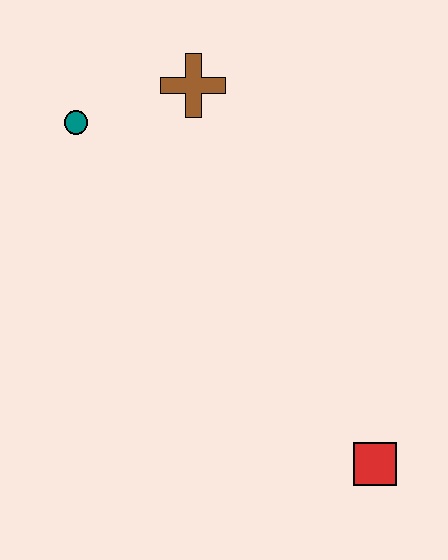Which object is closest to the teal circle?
The brown cross is closest to the teal circle.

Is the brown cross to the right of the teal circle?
Yes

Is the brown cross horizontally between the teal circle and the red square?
Yes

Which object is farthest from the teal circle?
The red square is farthest from the teal circle.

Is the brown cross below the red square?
No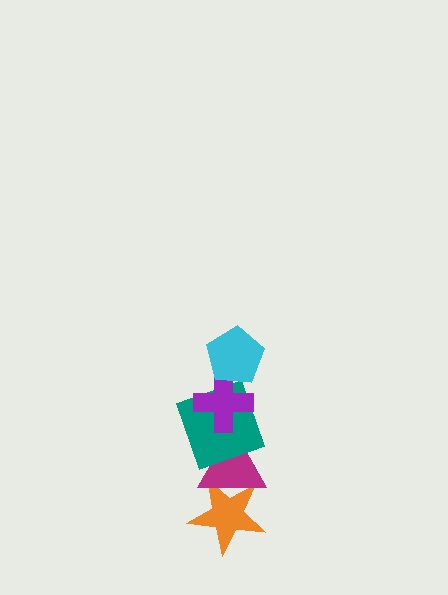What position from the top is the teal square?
The teal square is 3rd from the top.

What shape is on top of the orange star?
The magenta triangle is on top of the orange star.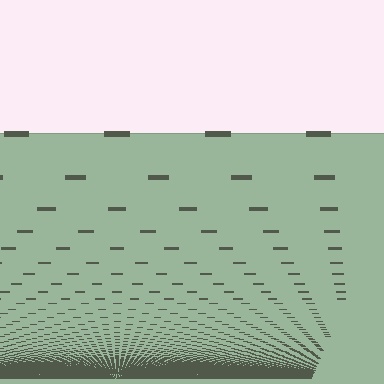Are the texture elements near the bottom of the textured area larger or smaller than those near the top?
Smaller. The gradient is inverted — elements near the bottom are smaller and denser.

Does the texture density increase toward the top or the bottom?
Density increases toward the bottom.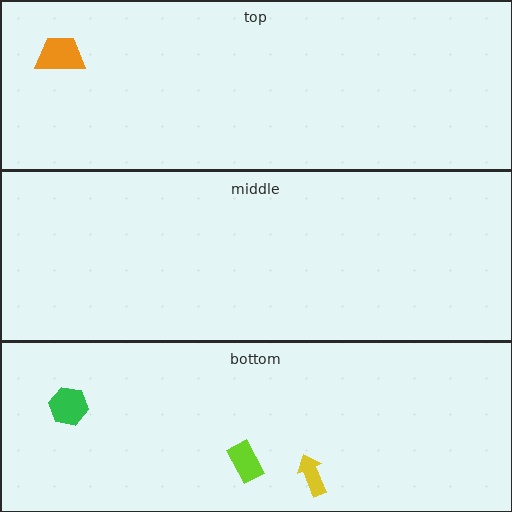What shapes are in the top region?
The orange trapezoid.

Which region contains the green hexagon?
The bottom region.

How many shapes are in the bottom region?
3.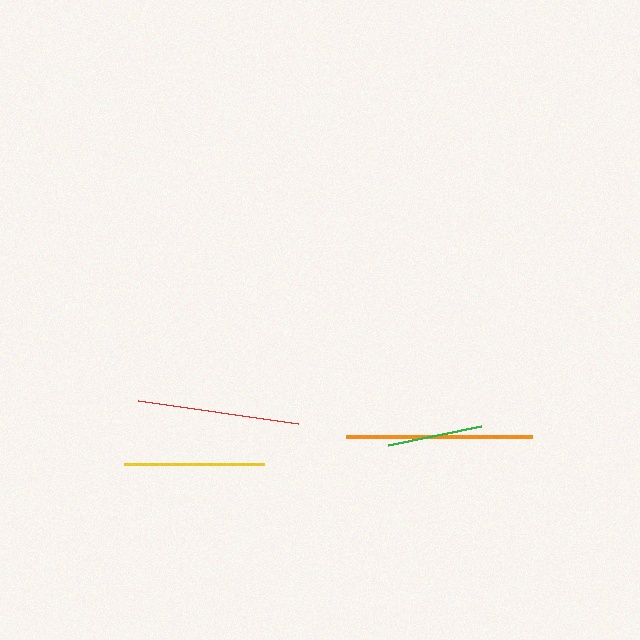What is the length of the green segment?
The green segment is approximately 94 pixels long.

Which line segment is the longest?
The orange line is the longest at approximately 187 pixels.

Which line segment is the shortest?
The green line is the shortest at approximately 94 pixels.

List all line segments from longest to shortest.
From longest to shortest: orange, red, yellow, green.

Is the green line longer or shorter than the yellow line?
The yellow line is longer than the green line.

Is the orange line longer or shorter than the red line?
The orange line is longer than the red line.